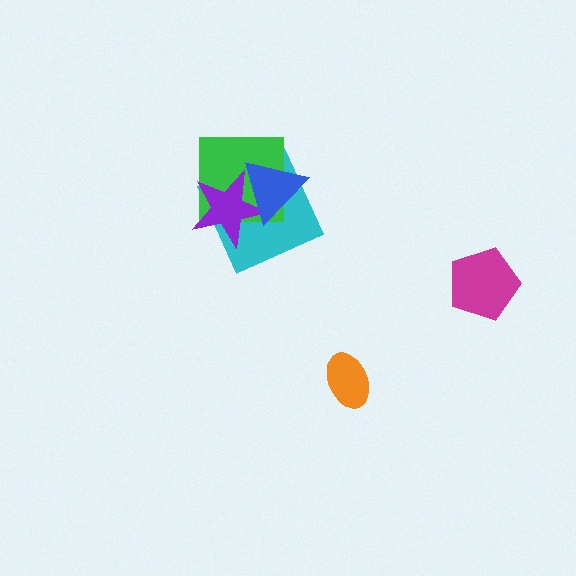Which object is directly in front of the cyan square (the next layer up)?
The green square is directly in front of the cyan square.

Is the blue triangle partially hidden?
No, no other shape covers it.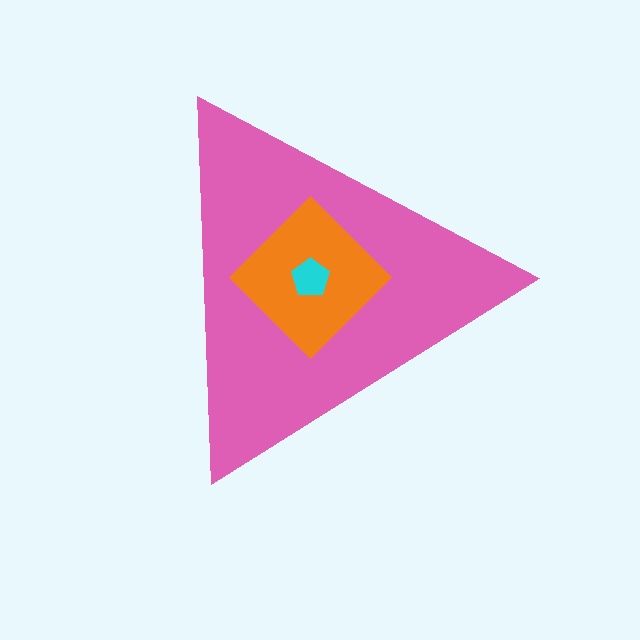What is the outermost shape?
The pink triangle.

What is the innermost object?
The cyan pentagon.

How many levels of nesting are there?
3.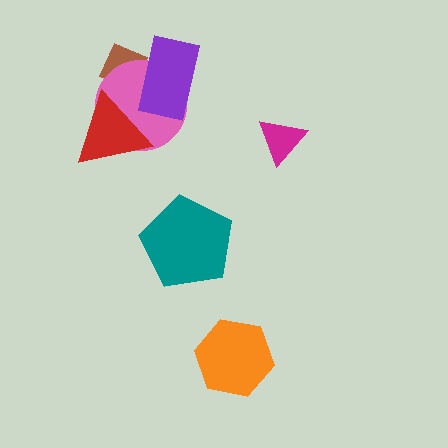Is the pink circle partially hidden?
Yes, it is partially covered by another shape.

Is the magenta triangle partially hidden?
No, no other shape covers it.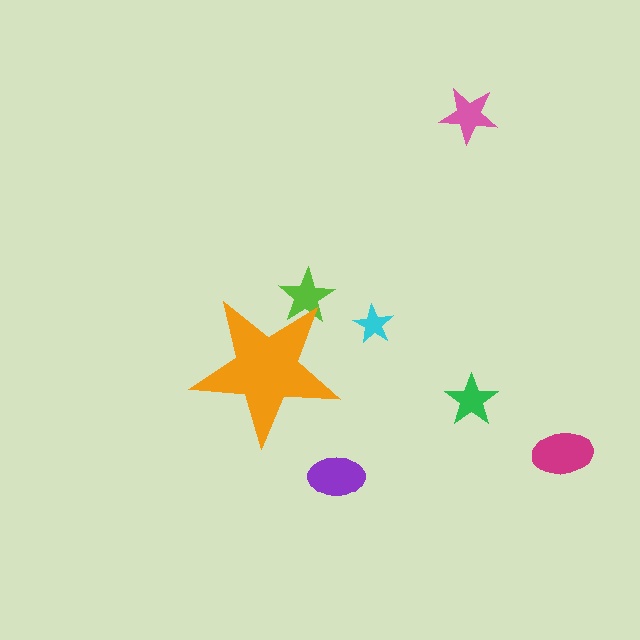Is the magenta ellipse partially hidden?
No, the magenta ellipse is fully visible.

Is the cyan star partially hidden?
No, the cyan star is fully visible.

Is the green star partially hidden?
No, the green star is fully visible.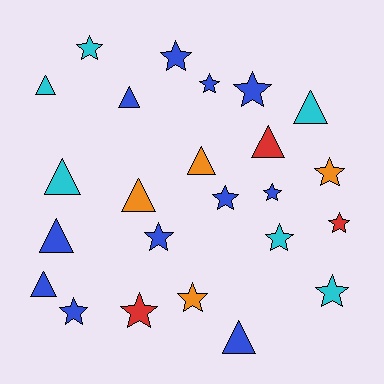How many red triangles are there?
There is 1 red triangle.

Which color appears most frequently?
Blue, with 11 objects.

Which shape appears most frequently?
Star, with 14 objects.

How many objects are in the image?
There are 24 objects.